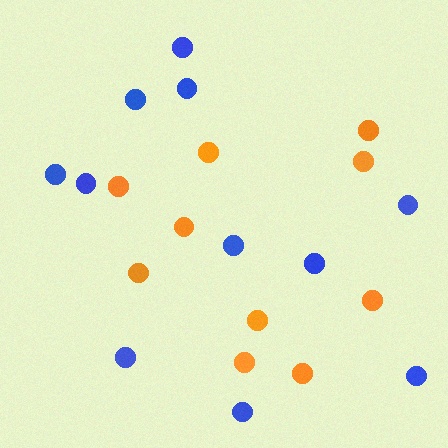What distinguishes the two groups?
There are 2 groups: one group of blue circles (11) and one group of orange circles (10).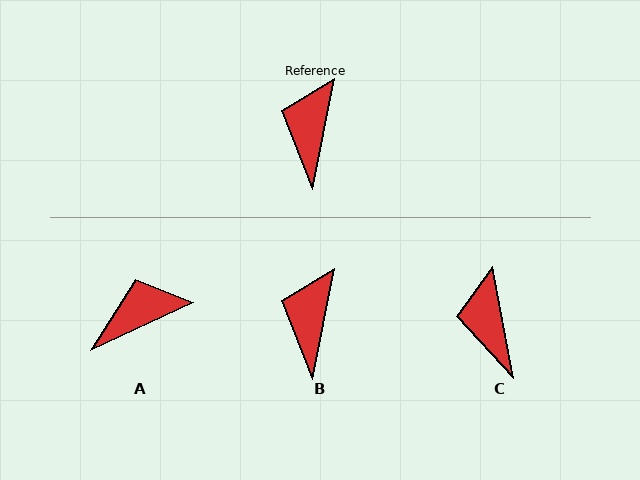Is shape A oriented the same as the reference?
No, it is off by about 54 degrees.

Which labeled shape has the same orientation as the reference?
B.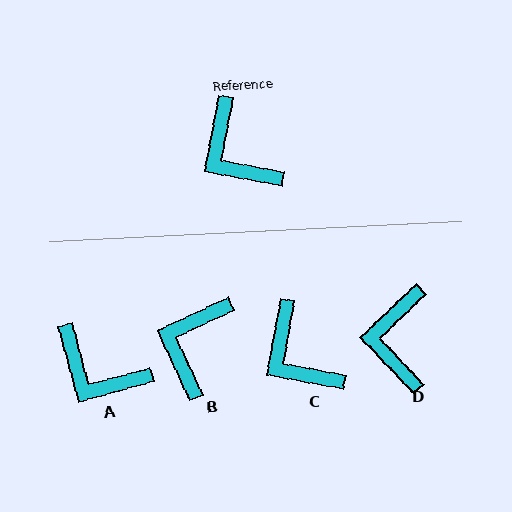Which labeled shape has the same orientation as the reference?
C.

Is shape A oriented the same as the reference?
No, it is off by about 25 degrees.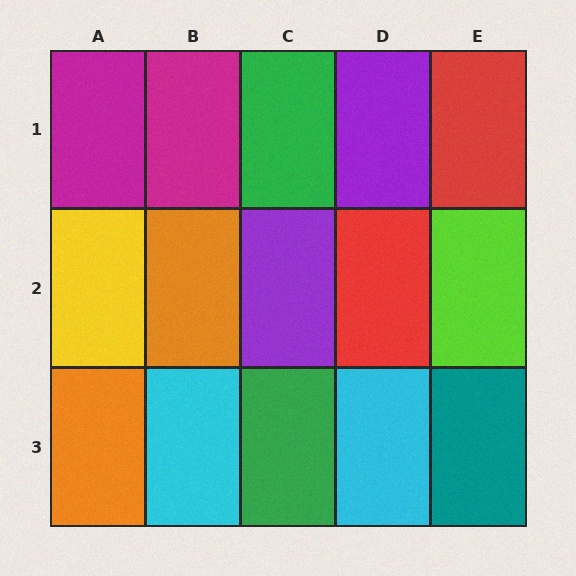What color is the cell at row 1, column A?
Magenta.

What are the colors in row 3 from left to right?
Orange, cyan, green, cyan, teal.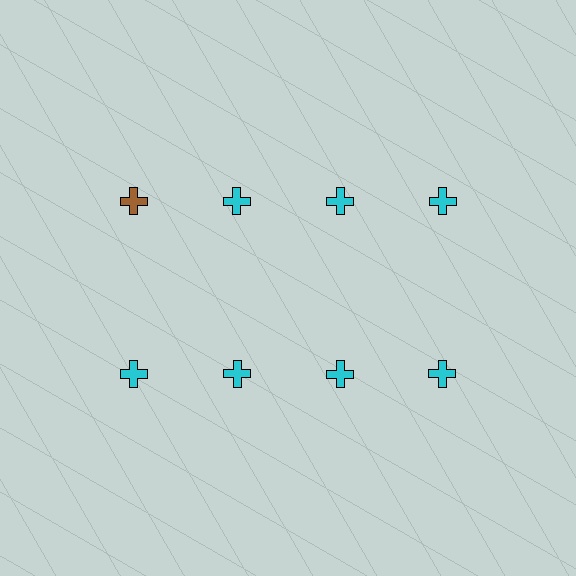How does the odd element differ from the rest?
It has a different color: brown instead of cyan.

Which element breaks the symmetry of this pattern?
The brown cross in the top row, leftmost column breaks the symmetry. All other shapes are cyan crosses.